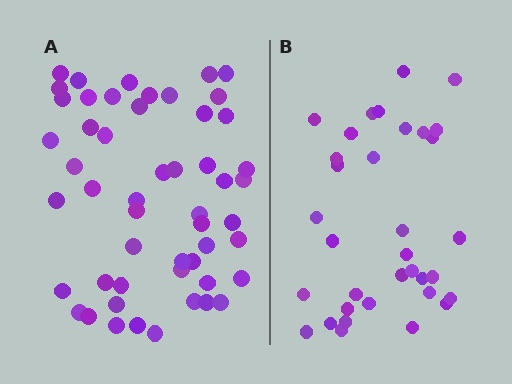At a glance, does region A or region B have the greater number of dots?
Region A (the left region) has more dots.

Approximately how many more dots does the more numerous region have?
Region A has approximately 20 more dots than region B.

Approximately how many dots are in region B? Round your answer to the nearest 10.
About 30 dots. (The exact count is 34, which rounds to 30.)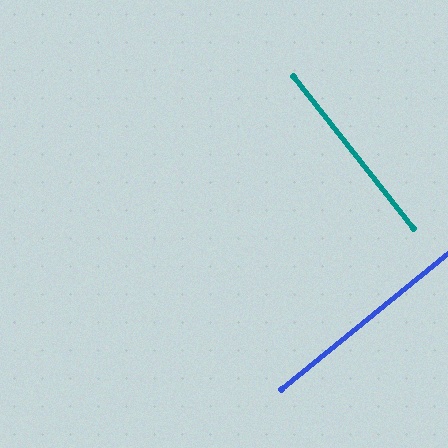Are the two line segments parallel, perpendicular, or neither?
Perpendicular — they meet at approximately 90°.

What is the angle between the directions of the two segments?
Approximately 90 degrees.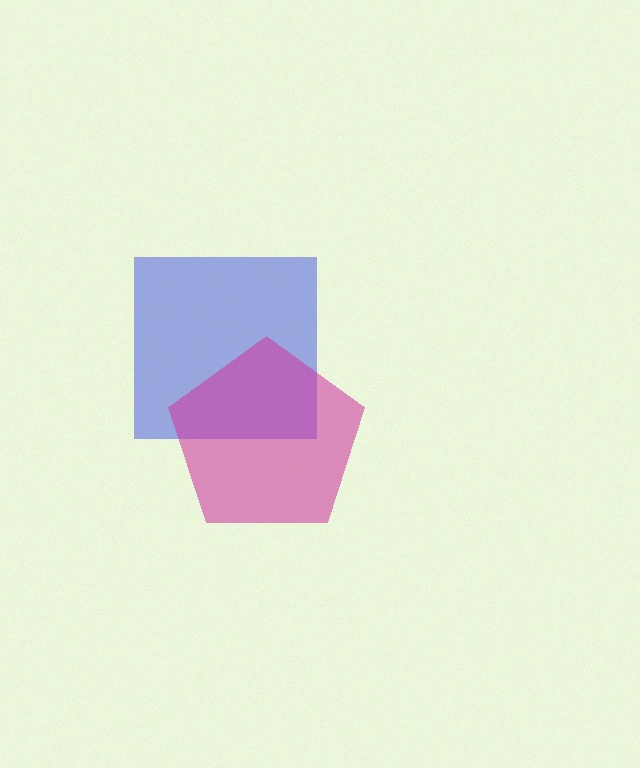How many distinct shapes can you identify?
There are 2 distinct shapes: a blue square, a magenta pentagon.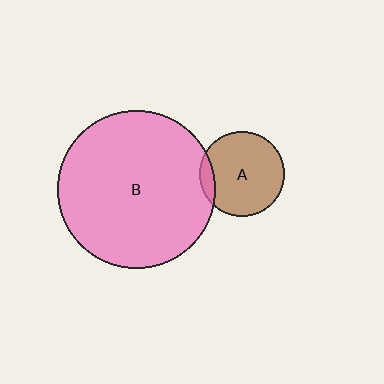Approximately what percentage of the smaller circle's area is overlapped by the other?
Approximately 10%.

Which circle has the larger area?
Circle B (pink).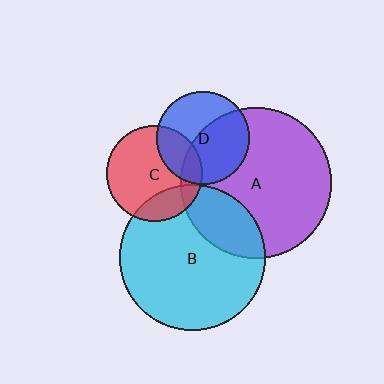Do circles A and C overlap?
Yes.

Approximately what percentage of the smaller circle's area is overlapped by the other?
Approximately 15%.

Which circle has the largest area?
Circle A (purple).